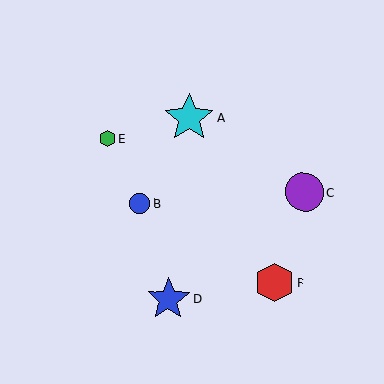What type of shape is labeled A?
Shape A is a cyan star.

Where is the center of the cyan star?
The center of the cyan star is at (189, 118).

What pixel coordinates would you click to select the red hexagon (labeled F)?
Click at (275, 283) to select the red hexagon F.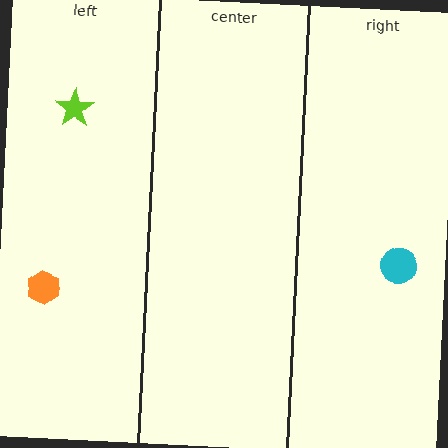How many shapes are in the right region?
1.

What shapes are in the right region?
The cyan circle.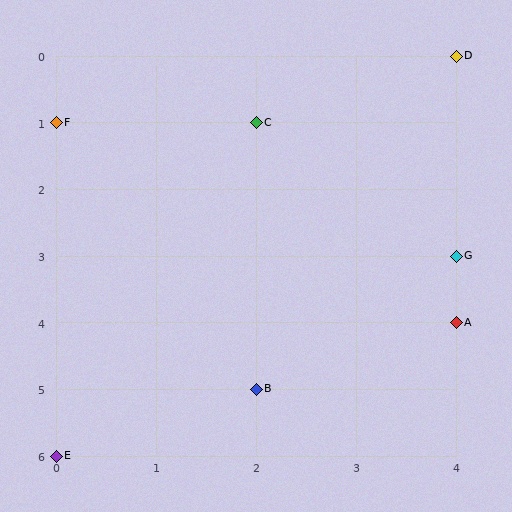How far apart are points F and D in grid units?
Points F and D are 4 columns and 1 row apart (about 4.1 grid units diagonally).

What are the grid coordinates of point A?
Point A is at grid coordinates (4, 4).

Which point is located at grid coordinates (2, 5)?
Point B is at (2, 5).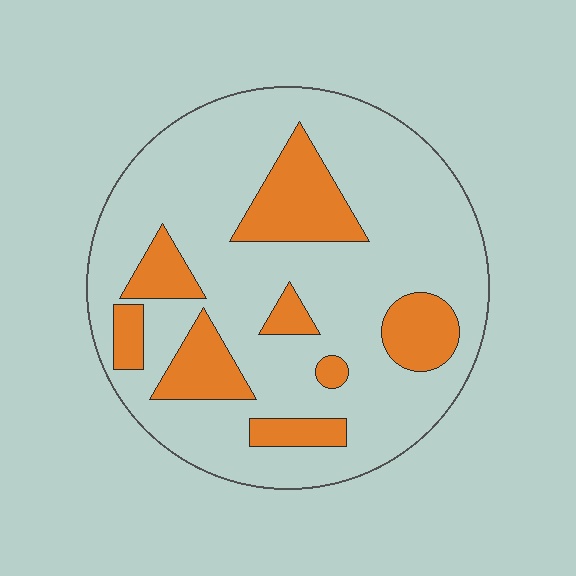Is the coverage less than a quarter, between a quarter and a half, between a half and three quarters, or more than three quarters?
Less than a quarter.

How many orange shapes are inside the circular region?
8.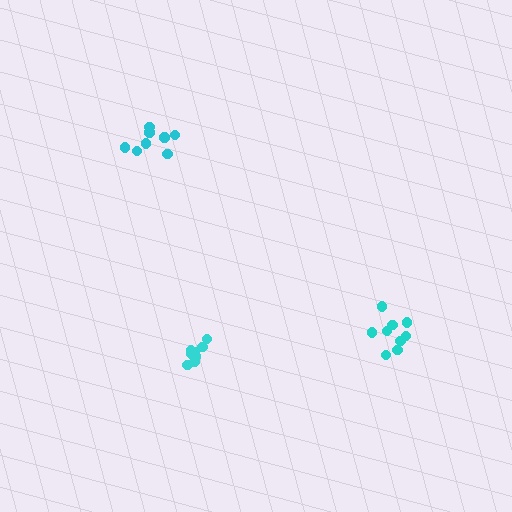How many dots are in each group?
Group 1: 8 dots, Group 2: 8 dots, Group 3: 9 dots (25 total).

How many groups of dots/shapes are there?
There are 3 groups.